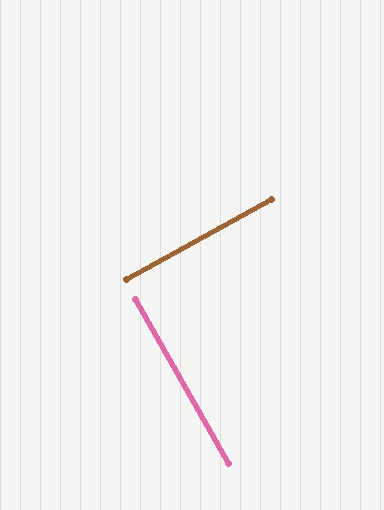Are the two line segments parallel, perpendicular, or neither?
Perpendicular — they meet at approximately 89°.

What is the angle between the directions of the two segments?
Approximately 89 degrees.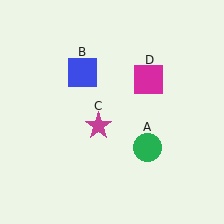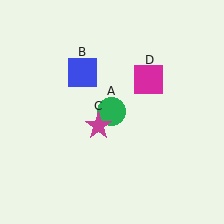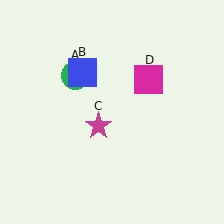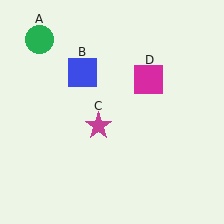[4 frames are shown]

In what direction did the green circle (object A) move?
The green circle (object A) moved up and to the left.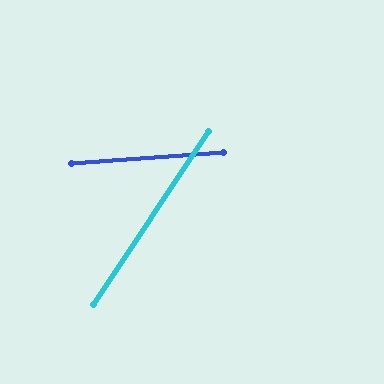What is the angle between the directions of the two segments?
Approximately 52 degrees.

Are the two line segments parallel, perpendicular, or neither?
Neither parallel nor perpendicular — they differ by about 52°.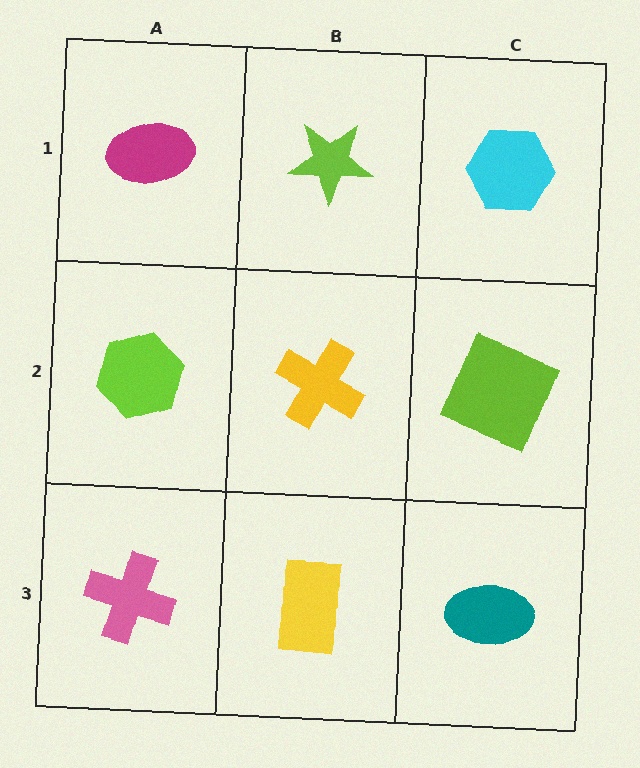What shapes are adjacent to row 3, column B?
A yellow cross (row 2, column B), a pink cross (row 3, column A), a teal ellipse (row 3, column C).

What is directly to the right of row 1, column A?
A lime star.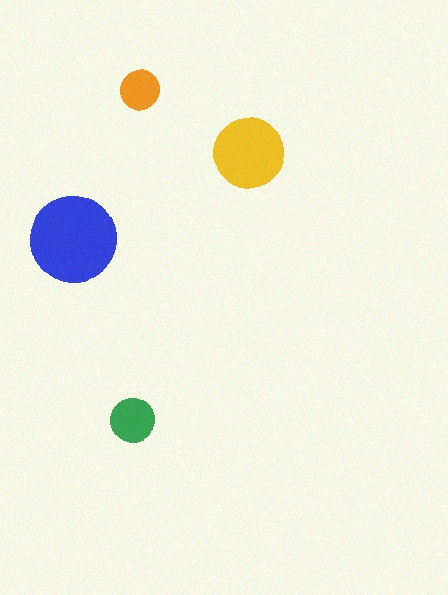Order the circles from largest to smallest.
the blue one, the yellow one, the green one, the orange one.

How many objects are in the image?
There are 4 objects in the image.